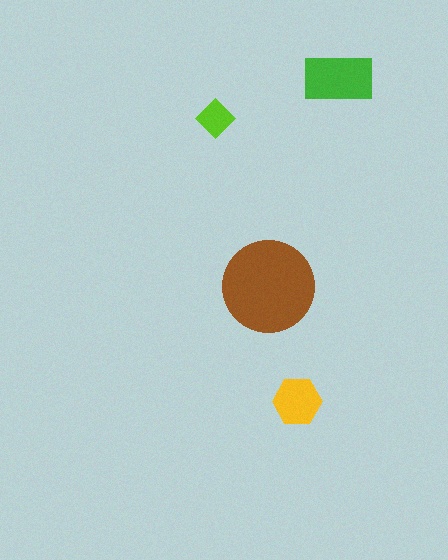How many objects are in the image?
There are 4 objects in the image.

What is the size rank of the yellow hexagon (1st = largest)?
3rd.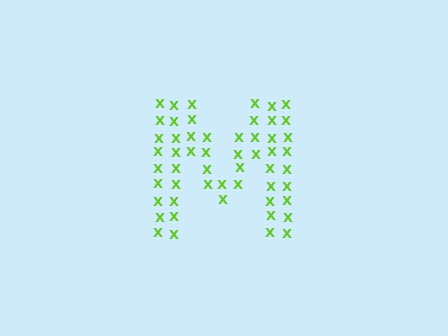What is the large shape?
The large shape is the letter M.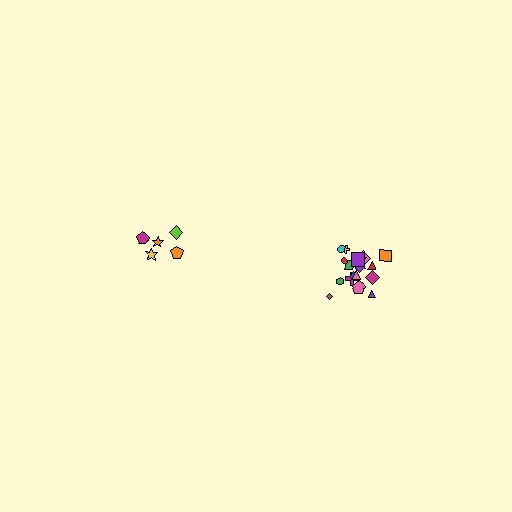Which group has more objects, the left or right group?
The right group.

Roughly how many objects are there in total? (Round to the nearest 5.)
Roughly 25 objects in total.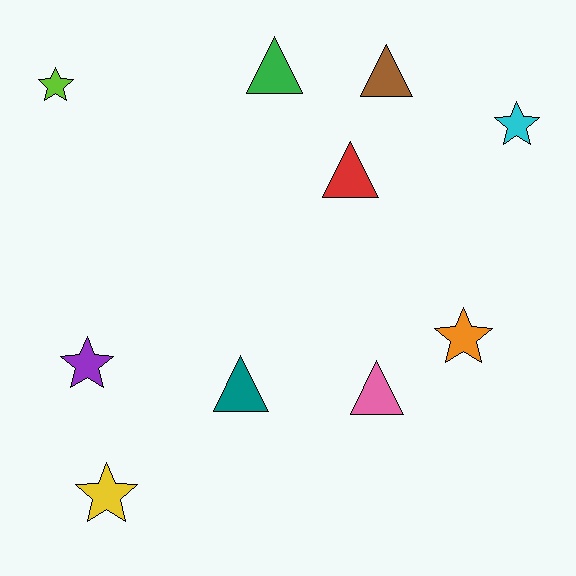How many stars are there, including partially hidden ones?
There are 5 stars.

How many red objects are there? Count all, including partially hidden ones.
There is 1 red object.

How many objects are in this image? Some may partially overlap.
There are 10 objects.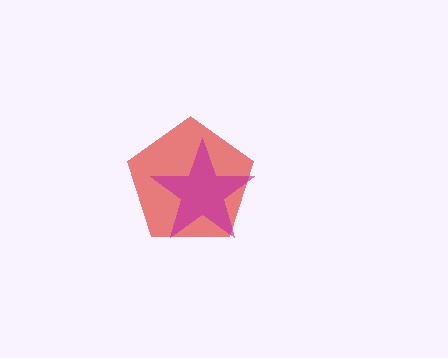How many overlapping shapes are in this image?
There are 2 overlapping shapes in the image.